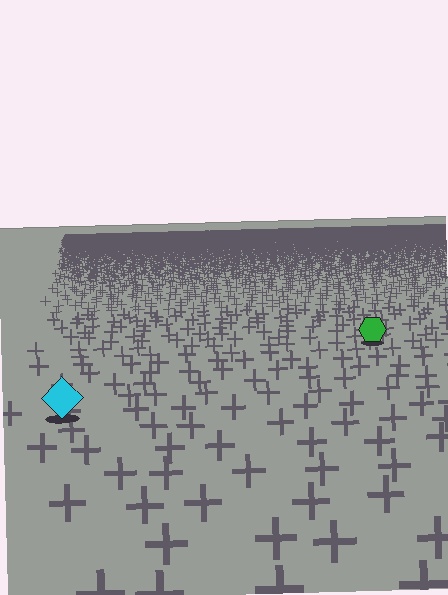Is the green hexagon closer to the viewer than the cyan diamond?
No. The cyan diamond is closer — you can tell from the texture gradient: the ground texture is coarser near it.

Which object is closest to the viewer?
The cyan diamond is closest. The texture marks near it are larger and more spread out.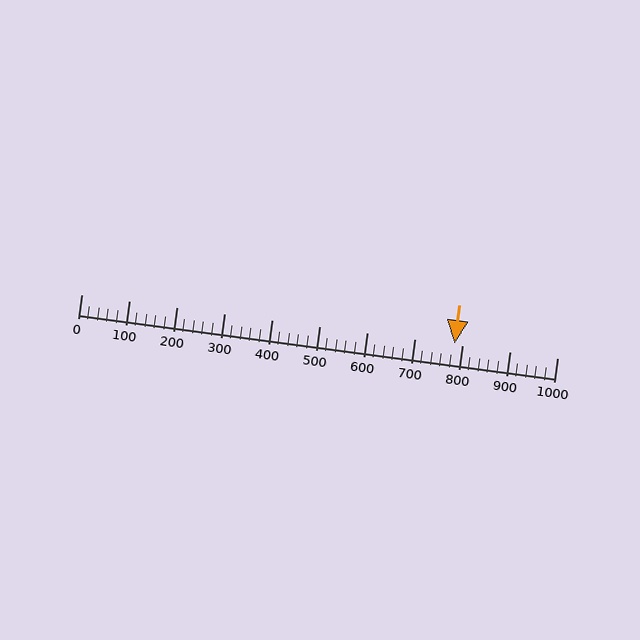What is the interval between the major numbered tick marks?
The major tick marks are spaced 100 units apart.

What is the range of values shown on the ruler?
The ruler shows values from 0 to 1000.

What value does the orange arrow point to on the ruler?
The orange arrow points to approximately 784.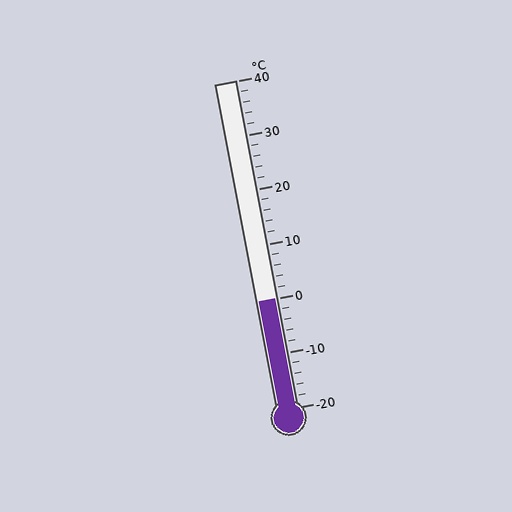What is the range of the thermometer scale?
The thermometer scale ranges from -20°C to 40°C.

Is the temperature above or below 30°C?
The temperature is below 30°C.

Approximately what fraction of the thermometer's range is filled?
The thermometer is filled to approximately 35% of its range.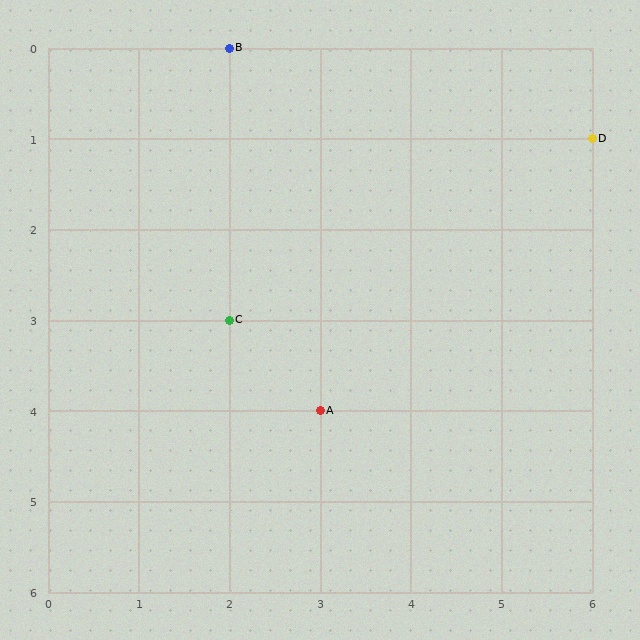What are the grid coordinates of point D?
Point D is at grid coordinates (6, 1).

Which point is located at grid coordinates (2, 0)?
Point B is at (2, 0).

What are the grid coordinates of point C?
Point C is at grid coordinates (2, 3).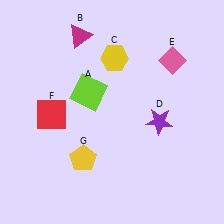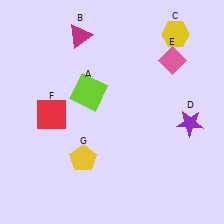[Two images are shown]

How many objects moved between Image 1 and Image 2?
2 objects moved between the two images.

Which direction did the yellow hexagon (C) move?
The yellow hexagon (C) moved right.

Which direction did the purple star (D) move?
The purple star (D) moved right.